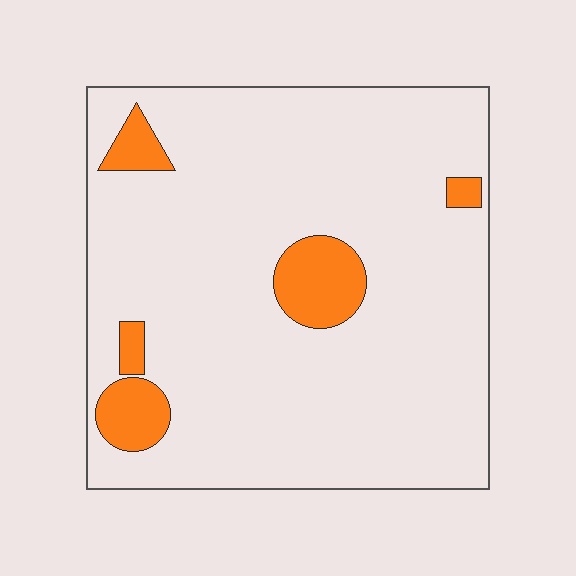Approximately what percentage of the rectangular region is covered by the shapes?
Approximately 10%.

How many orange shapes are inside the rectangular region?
5.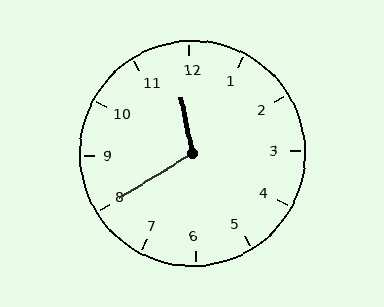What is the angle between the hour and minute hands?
Approximately 110 degrees.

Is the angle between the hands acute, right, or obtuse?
It is obtuse.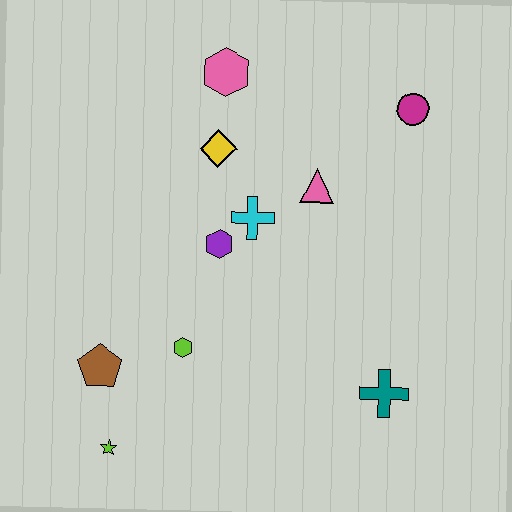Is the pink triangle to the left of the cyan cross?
No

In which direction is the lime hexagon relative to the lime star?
The lime hexagon is above the lime star.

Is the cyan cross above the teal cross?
Yes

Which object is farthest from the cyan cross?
The lime star is farthest from the cyan cross.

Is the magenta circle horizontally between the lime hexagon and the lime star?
No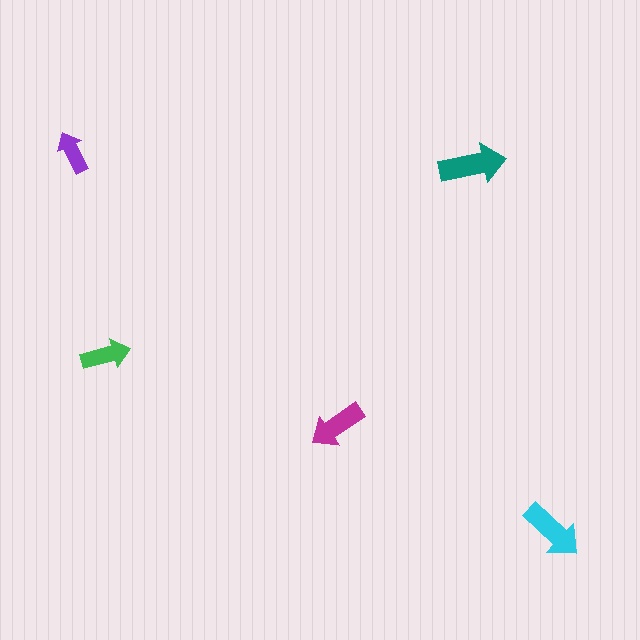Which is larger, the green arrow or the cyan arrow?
The cyan one.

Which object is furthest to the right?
The cyan arrow is rightmost.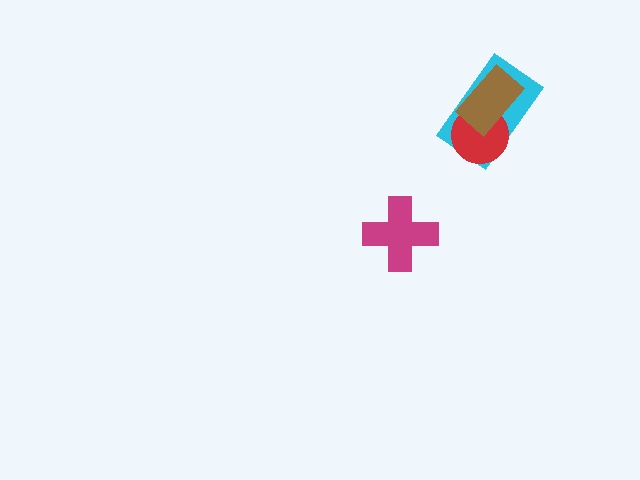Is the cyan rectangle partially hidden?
Yes, it is partially covered by another shape.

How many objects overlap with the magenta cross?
0 objects overlap with the magenta cross.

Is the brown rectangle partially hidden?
No, no other shape covers it.